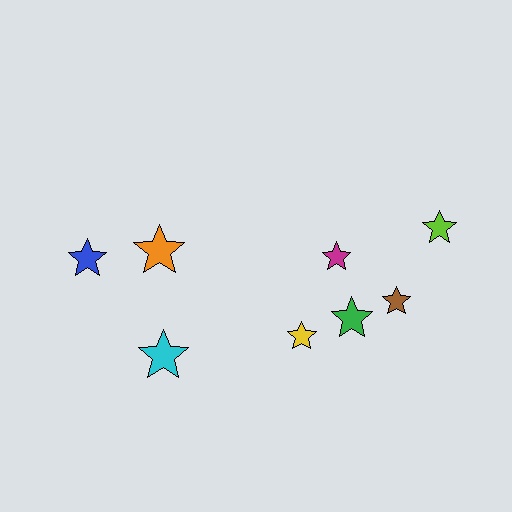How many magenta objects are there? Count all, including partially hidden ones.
There is 1 magenta object.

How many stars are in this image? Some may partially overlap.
There are 8 stars.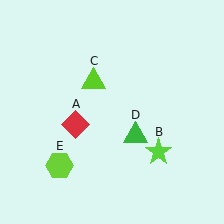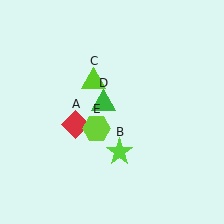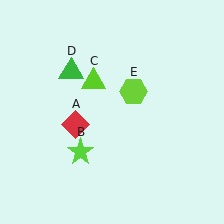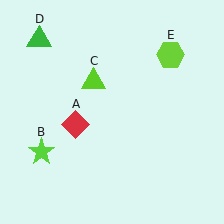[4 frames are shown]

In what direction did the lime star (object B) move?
The lime star (object B) moved left.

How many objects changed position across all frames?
3 objects changed position: lime star (object B), green triangle (object D), lime hexagon (object E).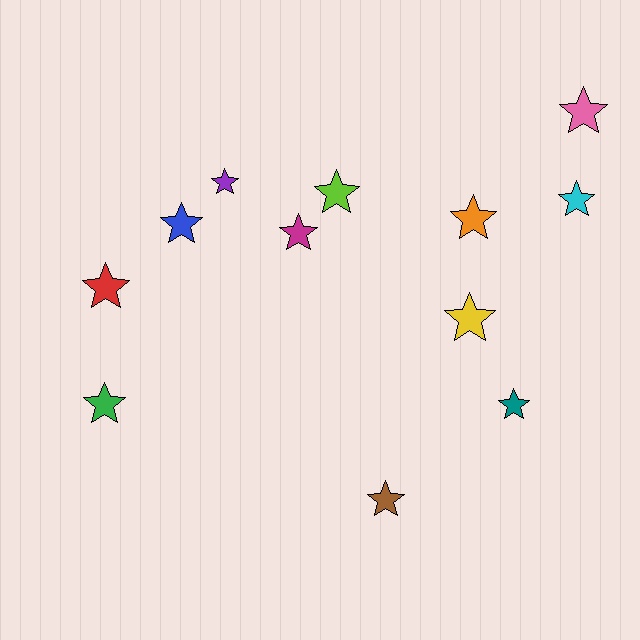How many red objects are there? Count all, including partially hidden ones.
There is 1 red object.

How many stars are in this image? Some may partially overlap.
There are 12 stars.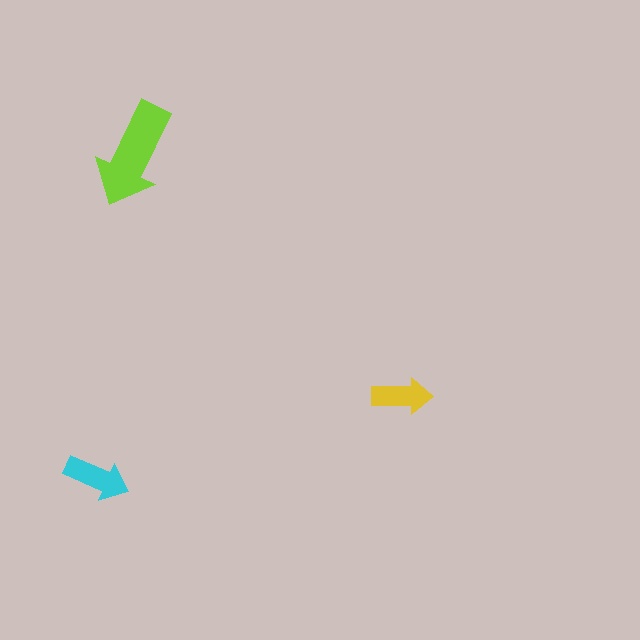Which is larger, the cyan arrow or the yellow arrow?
The cyan one.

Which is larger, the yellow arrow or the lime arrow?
The lime one.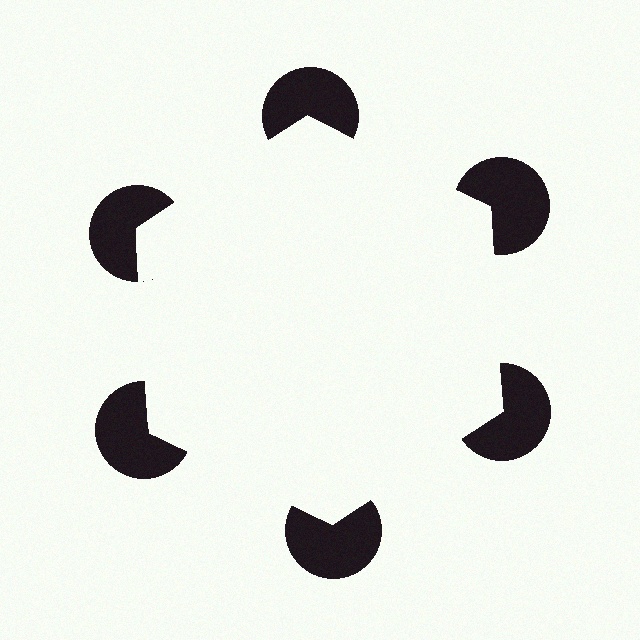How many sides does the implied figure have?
6 sides.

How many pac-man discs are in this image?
There are 6 — one at each vertex of the illusory hexagon.